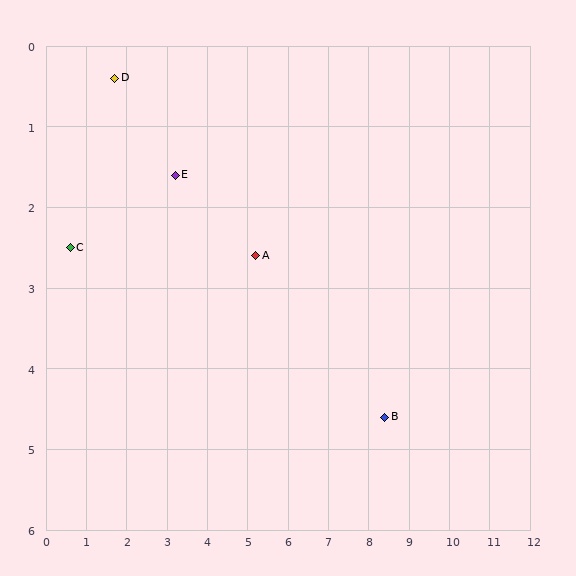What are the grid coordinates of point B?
Point B is at approximately (8.4, 4.6).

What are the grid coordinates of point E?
Point E is at approximately (3.2, 1.6).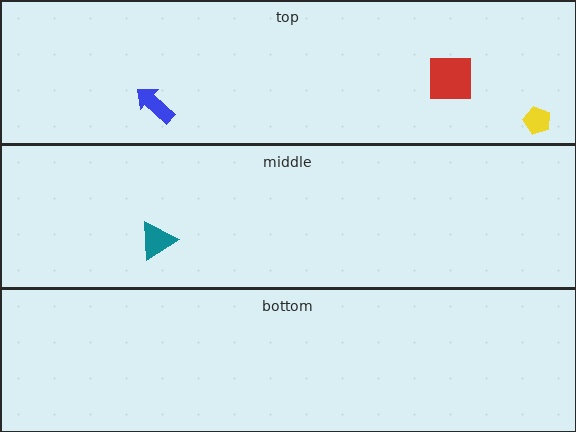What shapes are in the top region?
The red square, the yellow pentagon, the blue arrow.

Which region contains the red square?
The top region.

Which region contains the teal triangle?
The middle region.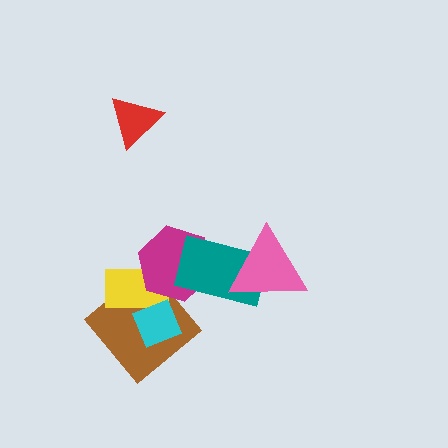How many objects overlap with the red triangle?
0 objects overlap with the red triangle.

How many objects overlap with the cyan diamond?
2 objects overlap with the cyan diamond.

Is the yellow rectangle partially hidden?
Yes, it is partially covered by another shape.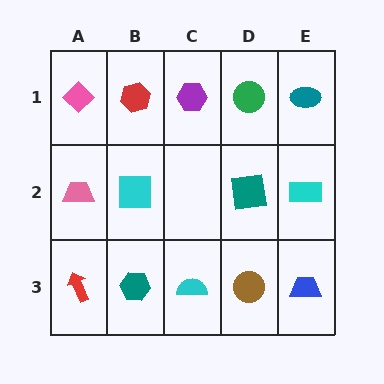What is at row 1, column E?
A teal ellipse.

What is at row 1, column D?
A green circle.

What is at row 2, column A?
A pink trapezoid.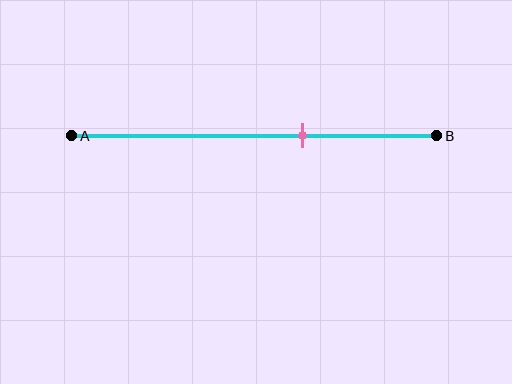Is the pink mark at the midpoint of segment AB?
No, the mark is at about 65% from A, not at the 50% midpoint.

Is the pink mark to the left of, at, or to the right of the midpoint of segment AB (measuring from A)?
The pink mark is to the right of the midpoint of segment AB.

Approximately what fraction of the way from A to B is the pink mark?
The pink mark is approximately 65% of the way from A to B.